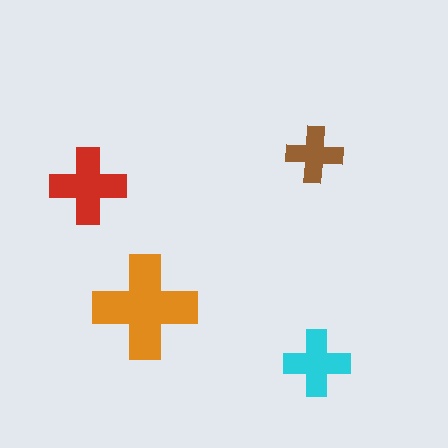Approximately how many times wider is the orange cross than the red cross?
About 1.5 times wider.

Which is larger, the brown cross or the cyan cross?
The cyan one.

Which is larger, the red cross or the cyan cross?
The red one.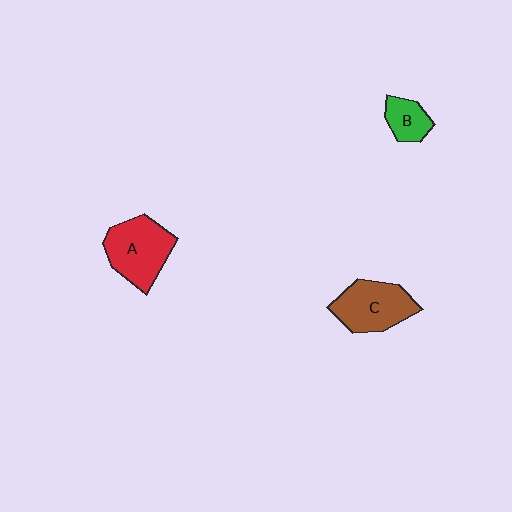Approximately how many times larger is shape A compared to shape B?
Approximately 2.2 times.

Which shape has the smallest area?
Shape B (green).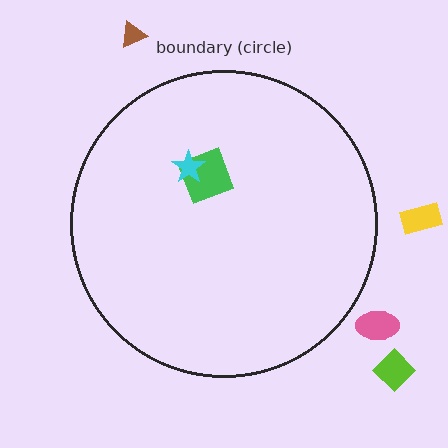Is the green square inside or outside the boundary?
Inside.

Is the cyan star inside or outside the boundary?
Inside.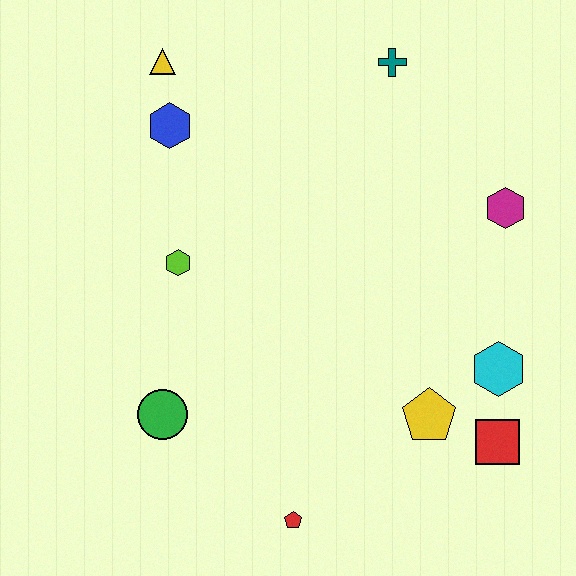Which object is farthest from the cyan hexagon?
The yellow triangle is farthest from the cyan hexagon.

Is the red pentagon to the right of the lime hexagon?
Yes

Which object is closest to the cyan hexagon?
The red square is closest to the cyan hexagon.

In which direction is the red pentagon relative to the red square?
The red pentagon is to the left of the red square.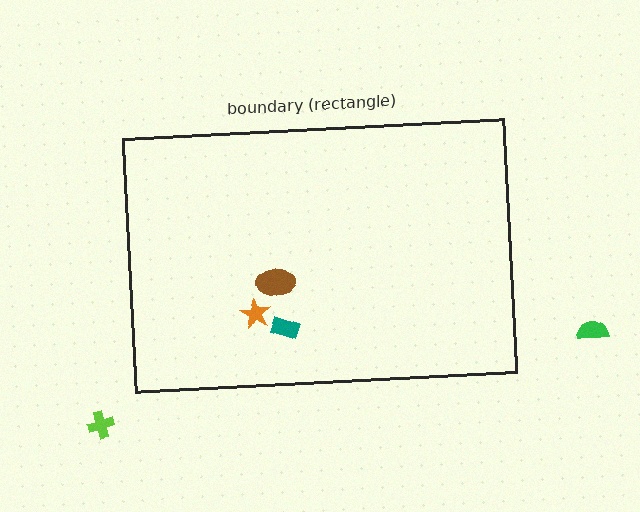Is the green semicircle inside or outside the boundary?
Outside.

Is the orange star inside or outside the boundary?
Inside.